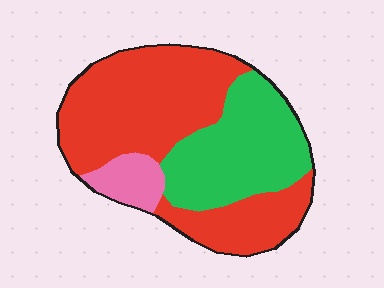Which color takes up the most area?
Red, at roughly 60%.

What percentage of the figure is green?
Green takes up between a quarter and a half of the figure.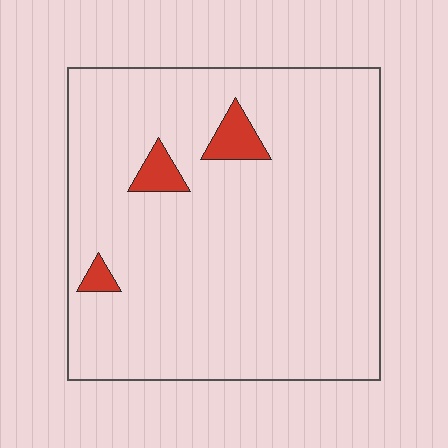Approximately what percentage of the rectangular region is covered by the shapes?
Approximately 5%.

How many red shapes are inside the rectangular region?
3.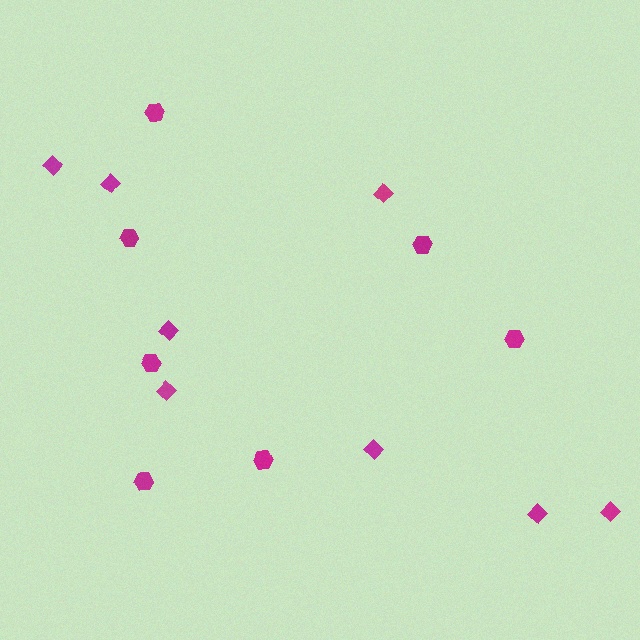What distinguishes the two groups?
There are 2 groups: one group of hexagons (7) and one group of diamonds (8).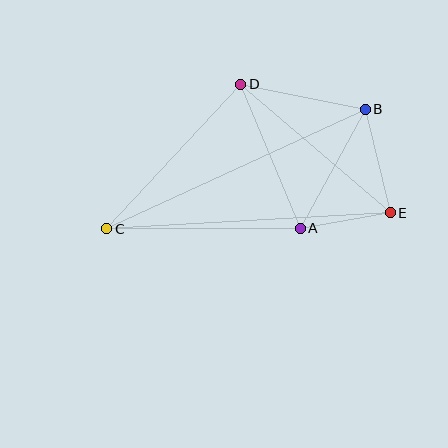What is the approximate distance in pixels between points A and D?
The distance between A and D is approximately 156 pixels.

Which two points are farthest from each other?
Points B and C are farthest from each other.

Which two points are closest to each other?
Points A and E are closest to each other.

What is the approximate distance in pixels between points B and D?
The distance between B and D is approximately 127 pixels.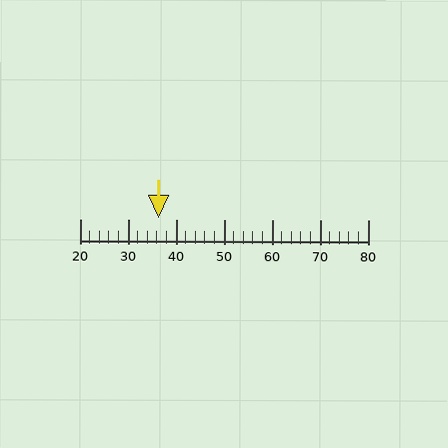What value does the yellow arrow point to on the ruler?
The yellow arrow points to approximately 36.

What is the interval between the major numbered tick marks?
The major tick marks are spaced 10 units apart.